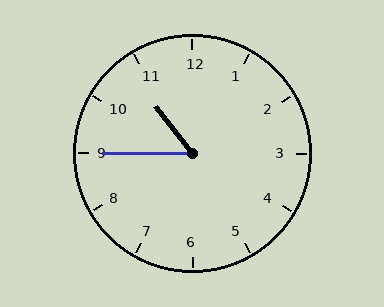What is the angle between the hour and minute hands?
Approximately 52 degrees.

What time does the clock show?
10:45.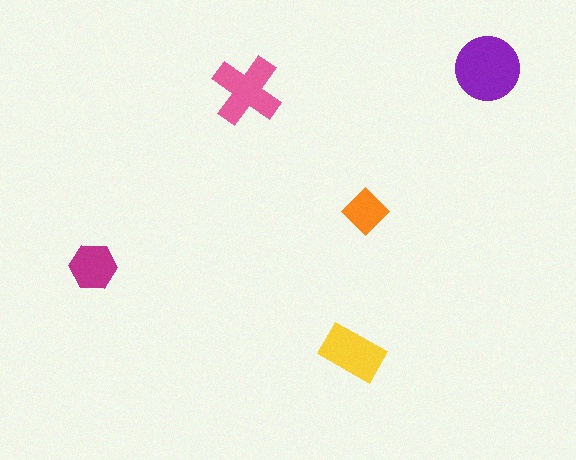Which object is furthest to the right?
The purple circle is rightmost.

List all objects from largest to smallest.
The purple circle, the pink cross, the yellow rectangle, the magenta hexagon, the orange diamond.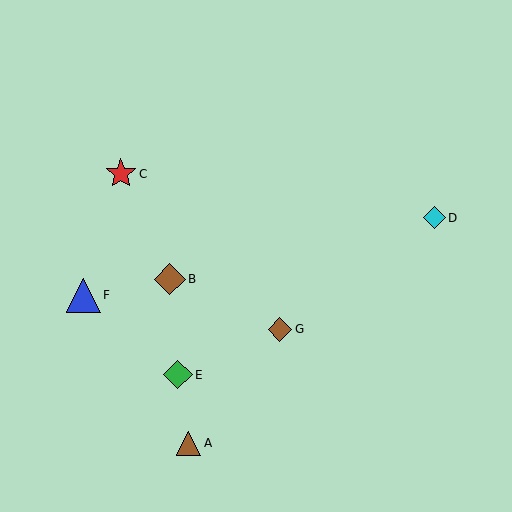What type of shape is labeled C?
Shape C is a red star.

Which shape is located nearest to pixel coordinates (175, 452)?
The brown triangle (labeled A) at (189, 443) is nearest to that location.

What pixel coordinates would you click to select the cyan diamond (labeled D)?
Click at (435, 218) to select the cyan diamond D.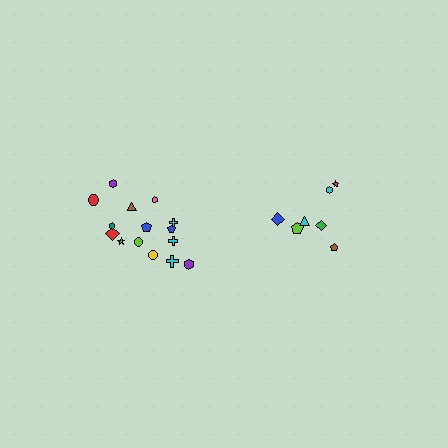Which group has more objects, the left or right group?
The left group.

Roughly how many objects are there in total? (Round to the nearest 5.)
Roughly 20 objects in total.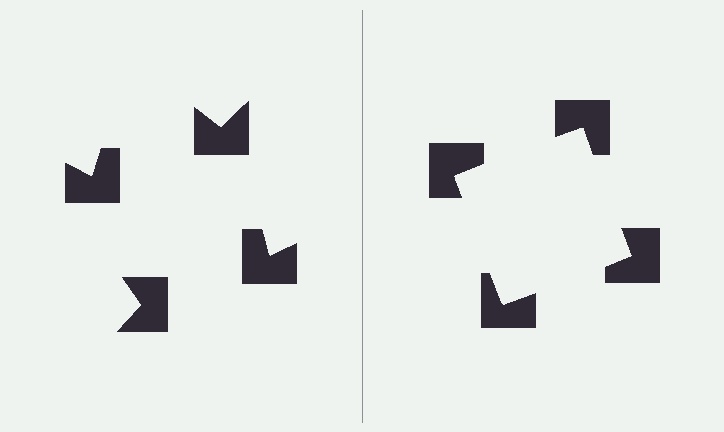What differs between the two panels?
The notched squares are positioned identically on both sides; only the wedge orientations differ. On the right they align to a square; on the left they are misaligned.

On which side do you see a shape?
An illusory square appears on the right side. On the left side the wedge cuts are rotated, so no coherent shape forms.